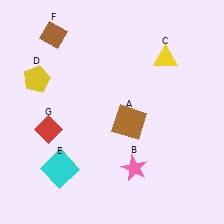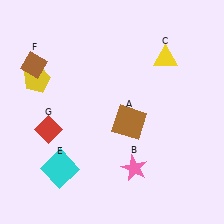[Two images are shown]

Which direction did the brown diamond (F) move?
The brown diamond (F) moved down.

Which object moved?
The brown diamond (F) moved down.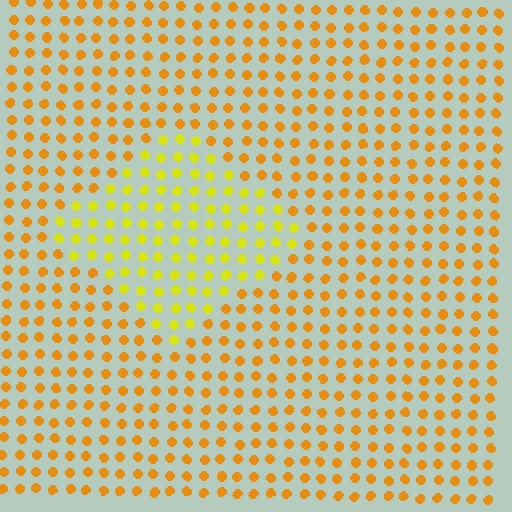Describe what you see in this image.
The image is filled with small orange elements in a uniform arrangement. A diamond-shaped region is visible where the elements are tinted to a slightly different hue, forming a subtle color boundary.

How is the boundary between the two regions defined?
The boundary is defined purely by a slight shift in hue (about 29 degrees). Spacing, size, and orientation are identical on both sides.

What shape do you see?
I see a diamond.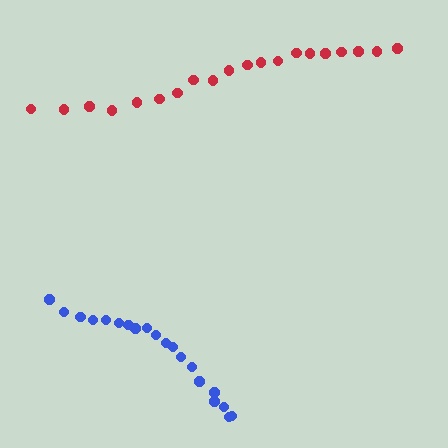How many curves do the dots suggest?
There are 2 distinct paths.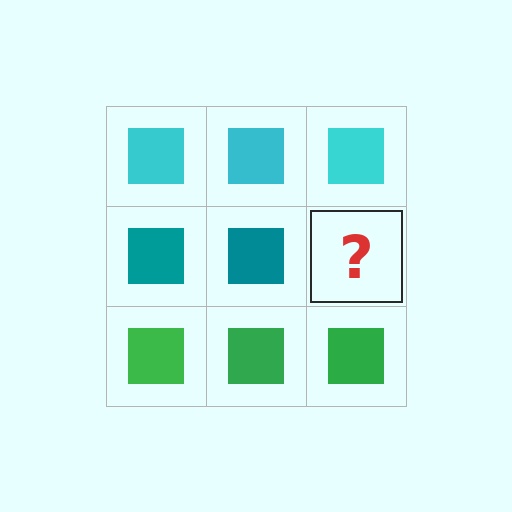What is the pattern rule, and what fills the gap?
The rule is that each row has a consistent color. The gap should be filled with a teal square.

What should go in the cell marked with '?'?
The missing cell should contain a teal square.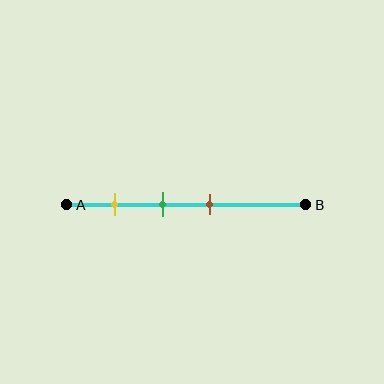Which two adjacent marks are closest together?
The green and brown marks are the closest adjacent pair.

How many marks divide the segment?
There are 3 marks dividing the segment.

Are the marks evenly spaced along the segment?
Yes, the marks are approximately evenly spaced.